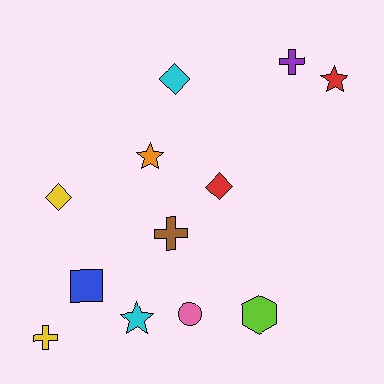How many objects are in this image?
There are 12 objects.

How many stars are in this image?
There are 3 stars.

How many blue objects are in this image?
There is 1 blue object.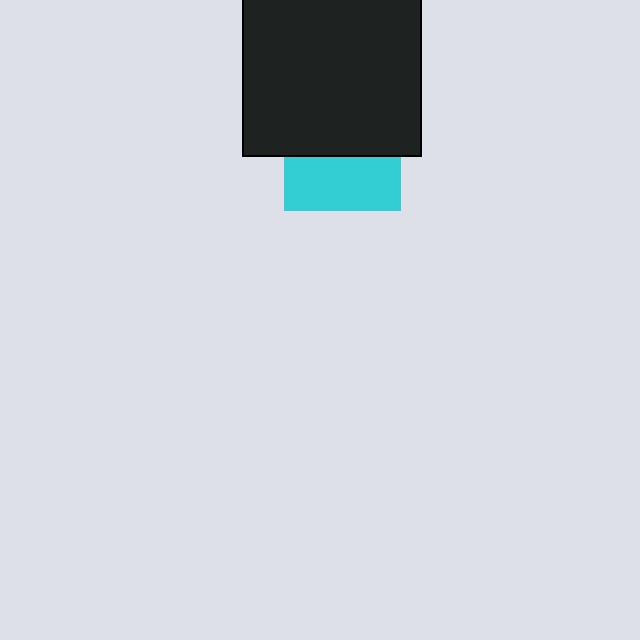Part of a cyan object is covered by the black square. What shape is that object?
It is a square.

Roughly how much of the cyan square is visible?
About half of it is visible (roughly 47%).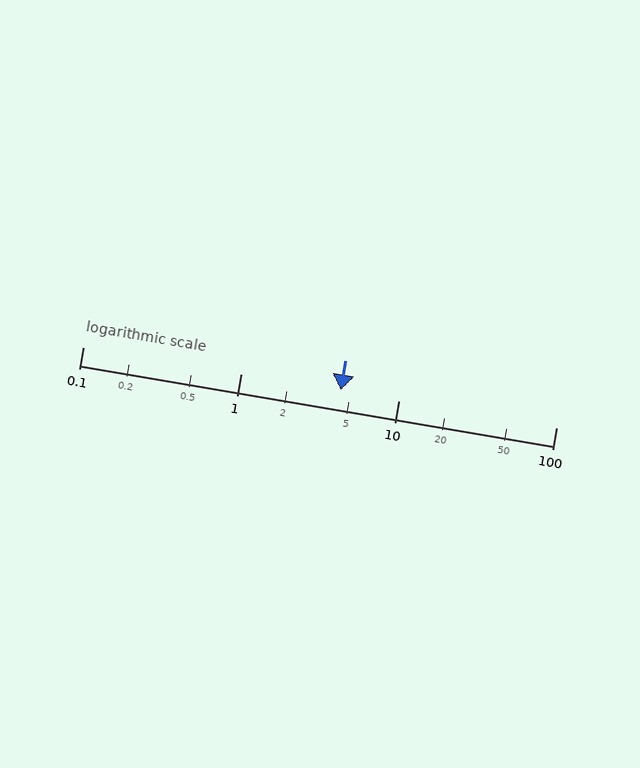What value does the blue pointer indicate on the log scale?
The pointer indicates approximately 4.3.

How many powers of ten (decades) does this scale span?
The scale spans 3 decades, from 0.1 to 100.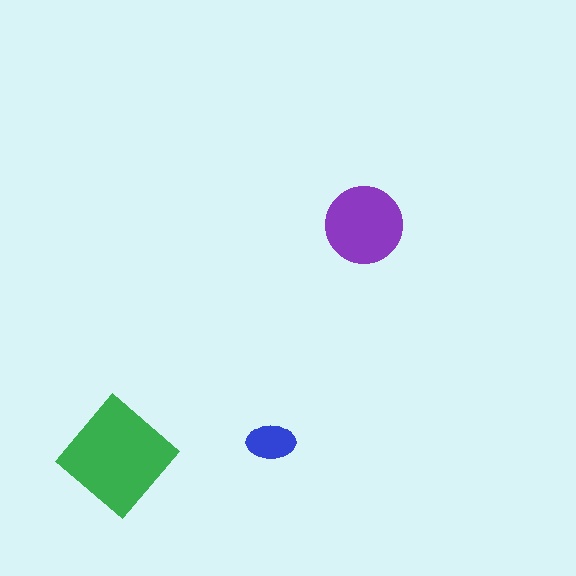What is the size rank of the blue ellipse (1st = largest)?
3rd.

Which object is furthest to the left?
The green diamond is leftmost.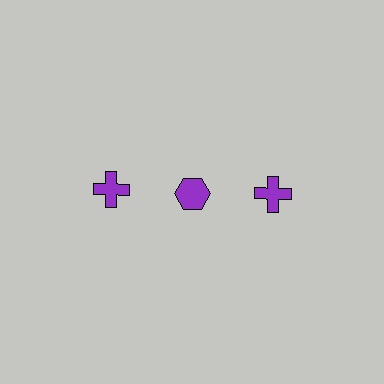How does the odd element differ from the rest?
It has a different shape: hexagon instead of cross.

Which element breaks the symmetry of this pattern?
The purple hexagon in the top row, second from left column breaks the symmetry. All other shapes are purple crosses.